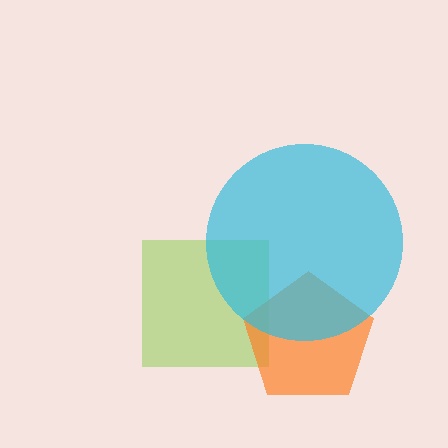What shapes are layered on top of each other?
The layered shapes are: a lime square, an orange pentagon, a cyan circle.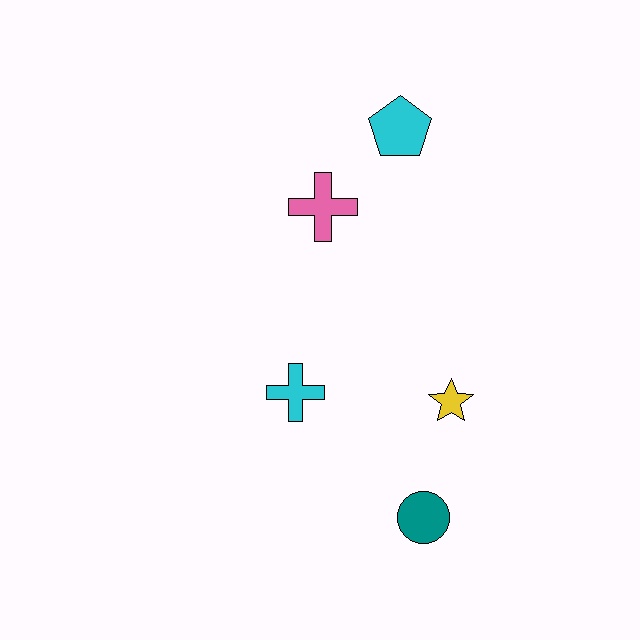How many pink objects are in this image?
There is 1 pink object.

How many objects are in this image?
There are 5 objects.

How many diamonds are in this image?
There are no diamonds.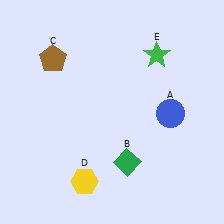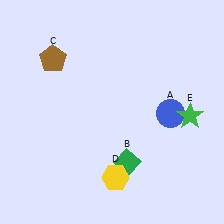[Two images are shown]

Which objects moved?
The objects that moved are: the yellow hexagon (D), the green star (E).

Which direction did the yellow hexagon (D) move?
The yellow hexagon (D) moved right.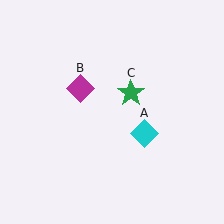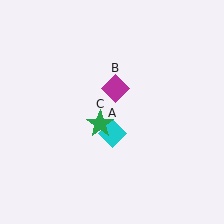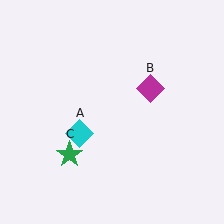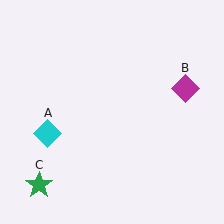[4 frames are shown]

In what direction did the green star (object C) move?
The green star (object C) moved down and to the left.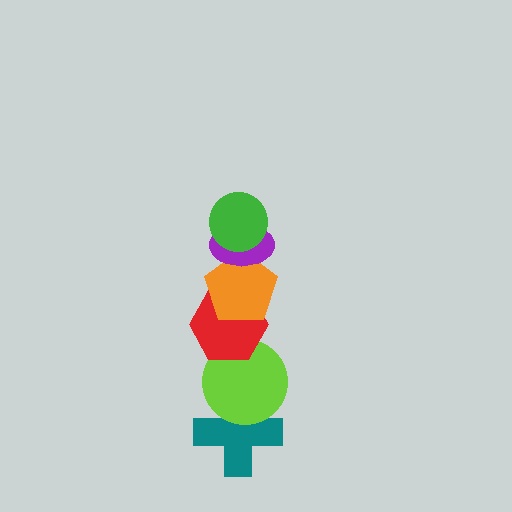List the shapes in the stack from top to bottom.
From top to bottom: the green circle, the purple ellipse, the orange pentagon, the red hexagon, the lime circle, the teal cross.